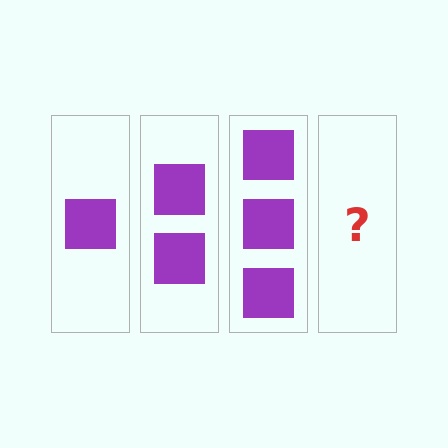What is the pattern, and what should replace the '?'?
The pattern is that each step adds one more square. The '?' should be 4 squares.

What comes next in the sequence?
The next element should be 4 squares.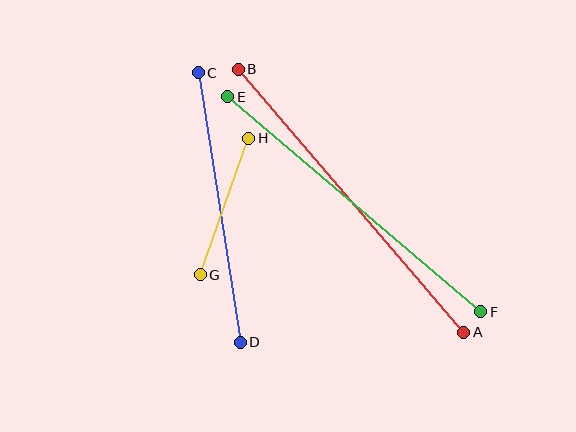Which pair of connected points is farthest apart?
Points A and B are farthest apart.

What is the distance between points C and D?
The distance is approximately 273 pixels.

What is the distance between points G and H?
The distance is approximately 145 pixels.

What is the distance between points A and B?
The distance is approximately 346 pixels.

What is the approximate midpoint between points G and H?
The midpoint is at approximately (224, 206) pixels.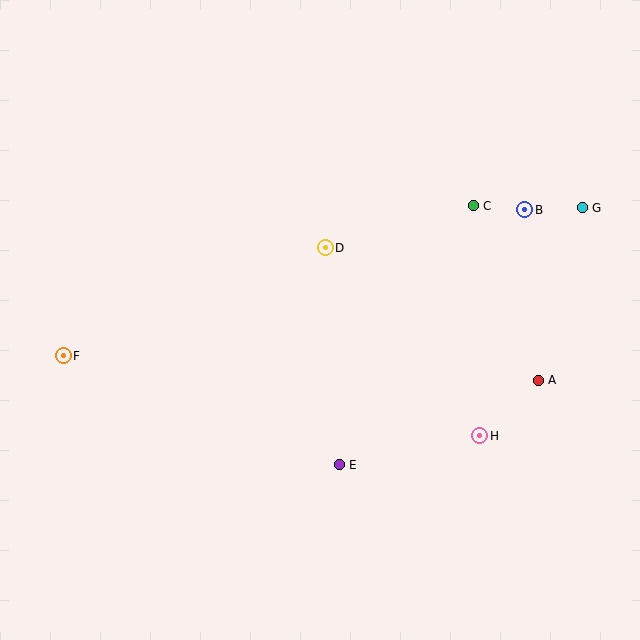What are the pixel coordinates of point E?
Point E is at (339, 465).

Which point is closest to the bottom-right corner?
Point H is closest to the bottom-right corner.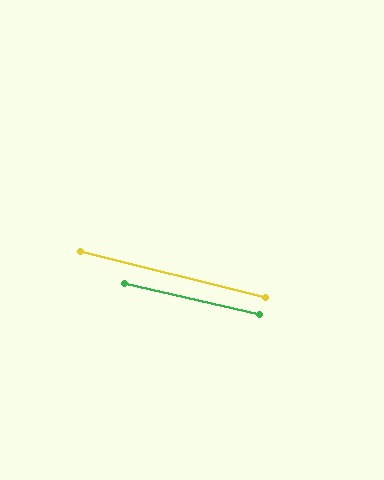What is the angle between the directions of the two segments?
Approximately 1 degree.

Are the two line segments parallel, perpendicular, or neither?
Parallel — their directions differ by only 1.1°.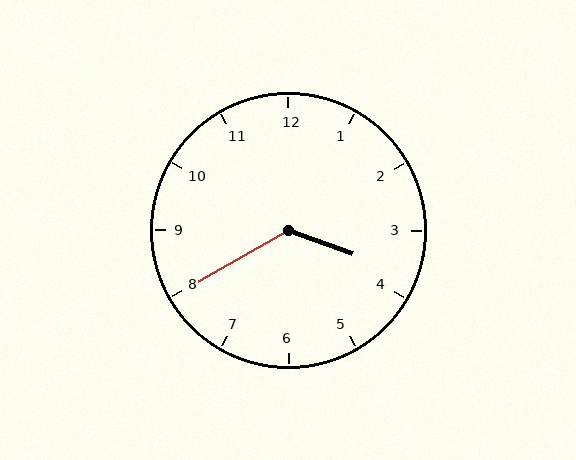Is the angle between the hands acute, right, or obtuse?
It is obtuse.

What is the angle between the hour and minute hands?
Approximately 130 degrees.